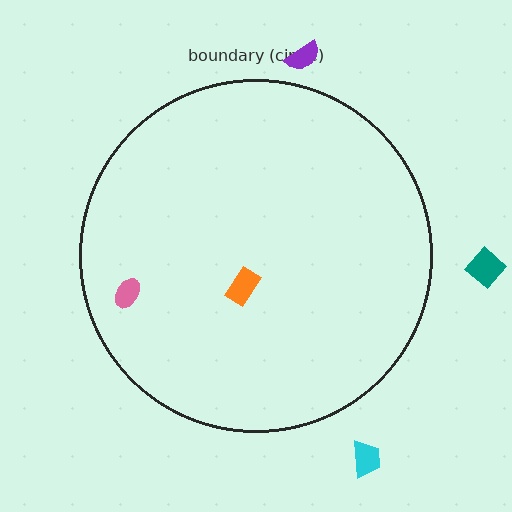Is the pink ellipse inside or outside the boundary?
Inside.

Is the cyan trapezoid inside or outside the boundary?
Outside.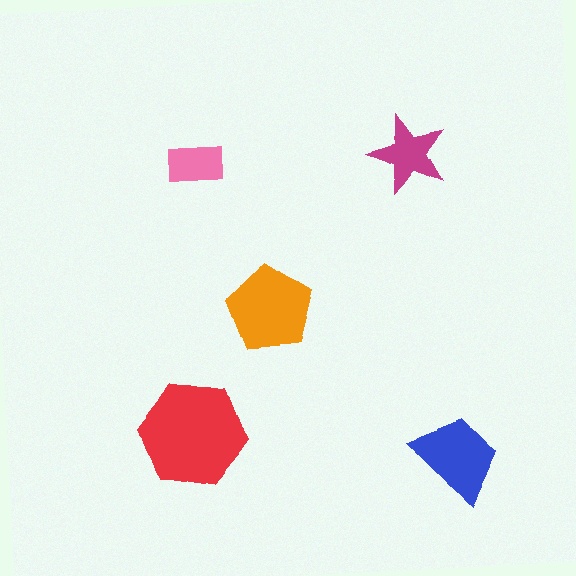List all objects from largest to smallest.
The red hexagon, the orange pentagon, the blue trapezoid, the magenta star, the pink rectangle.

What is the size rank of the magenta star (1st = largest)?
4th.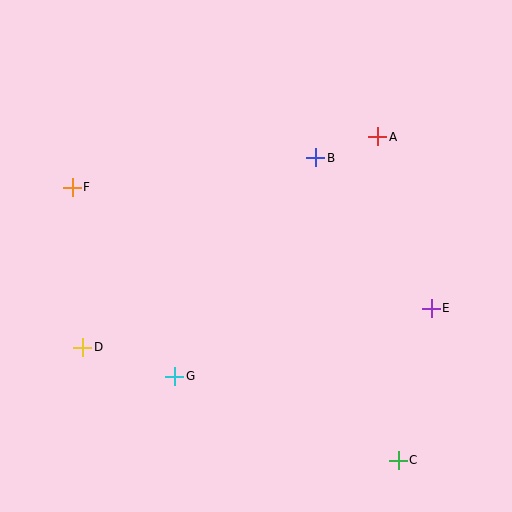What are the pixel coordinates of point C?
Point C is at (398, 460).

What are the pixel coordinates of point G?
Point G is at (175, 376).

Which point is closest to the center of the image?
Point B at (316, 158) is closest to the center.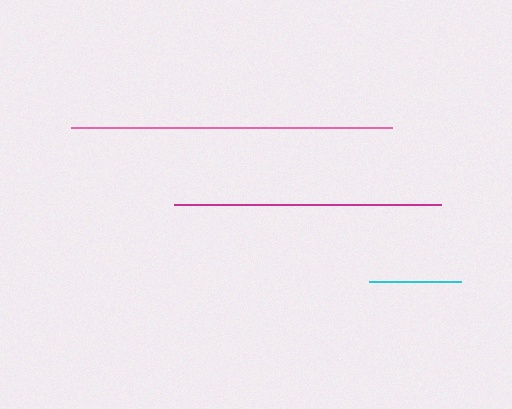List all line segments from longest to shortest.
From longest to shortest: pink, magenta, cyan.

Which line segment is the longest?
The pink line is the longest at approximately 321 pixels.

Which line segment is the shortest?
The cyan line is the shortest at approximately 92 pixels.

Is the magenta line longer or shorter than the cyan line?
The magenta line is longer than the cyan line.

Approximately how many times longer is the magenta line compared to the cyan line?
The magenta line is approximately 2.9 times the length of the cyan line.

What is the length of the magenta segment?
The magenta segment is approximately 267 pixels long.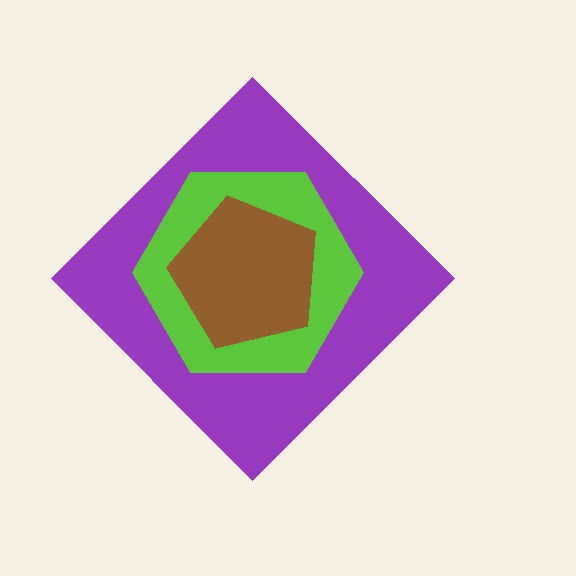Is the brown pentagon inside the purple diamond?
Yes.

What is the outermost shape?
The purple diamond.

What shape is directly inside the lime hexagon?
The brown pentagon.